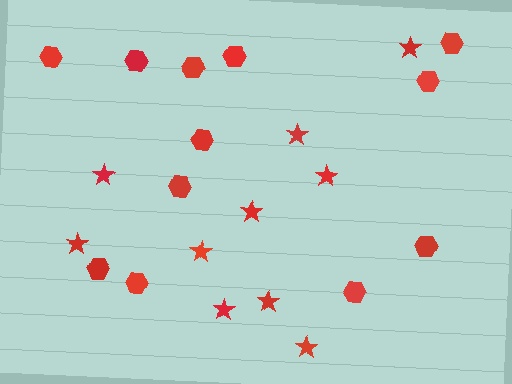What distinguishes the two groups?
There are 2 groups: one group of stars (10) and one group of hexagons (12).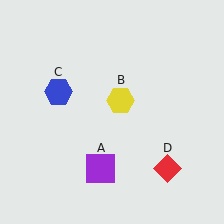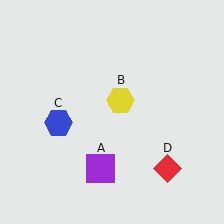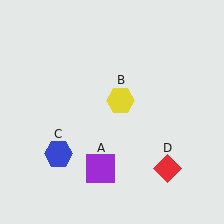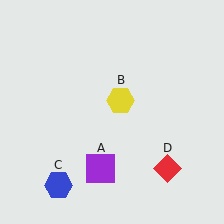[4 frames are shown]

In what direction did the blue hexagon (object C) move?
The blue hexagon (object C) moved down.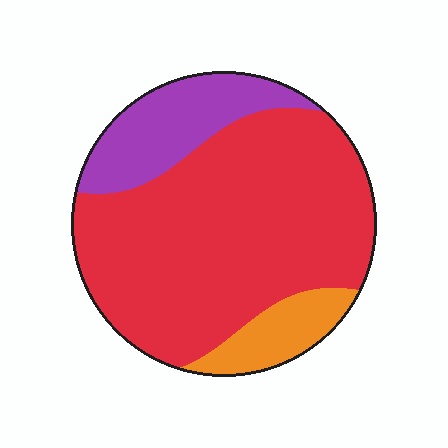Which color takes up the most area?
Red, at roughly 70%.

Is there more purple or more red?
Red.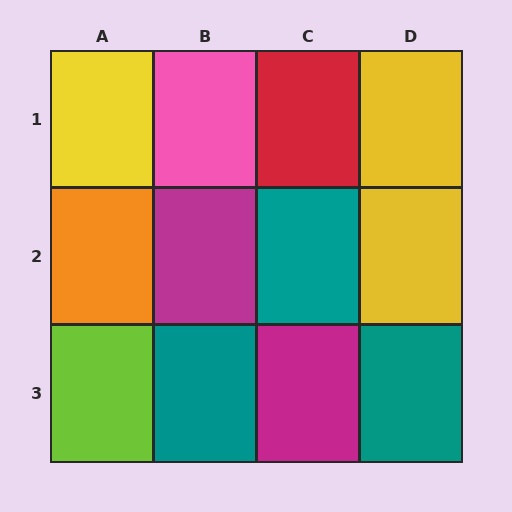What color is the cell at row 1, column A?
Yellow.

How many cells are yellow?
3 cells are yellow.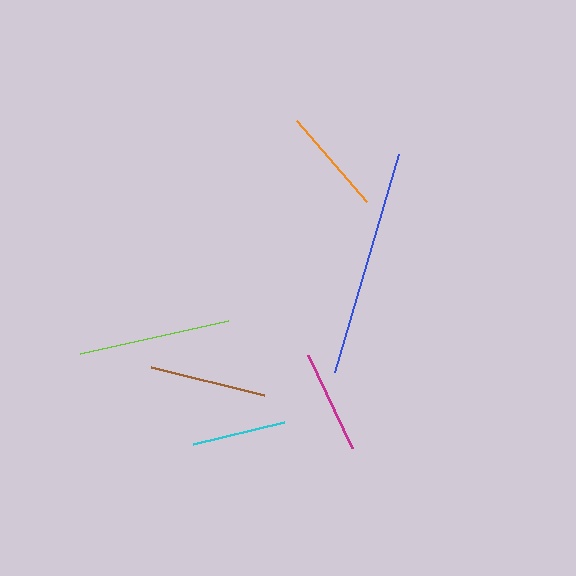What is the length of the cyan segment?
The cyan segment is approximately 93 pixels long.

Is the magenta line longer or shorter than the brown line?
The brown line is longer than the magenta line.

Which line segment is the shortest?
The cyan line is the shortest at approximately 93 pixels.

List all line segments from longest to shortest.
From longest to shortest: blue, lime, brown, orange, magenta, cyan.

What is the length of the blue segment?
The blue segment is approximately 227 pixels long.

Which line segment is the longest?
The blue line is the longest at approximately 227 pixels.